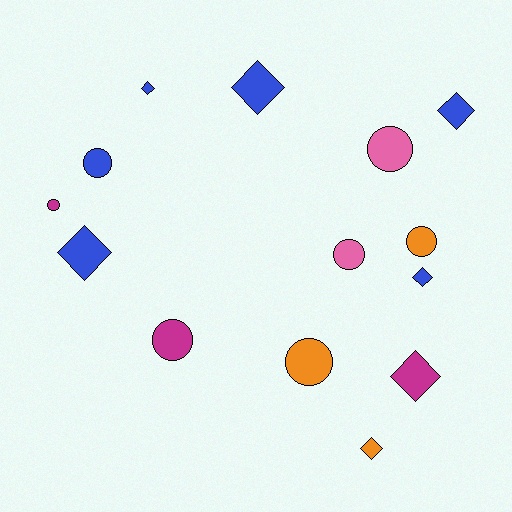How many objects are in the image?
There are 14 objects.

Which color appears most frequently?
Blue, with 6 objects.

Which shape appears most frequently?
Circle, with 7 objects.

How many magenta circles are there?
There are 2 magenta circles.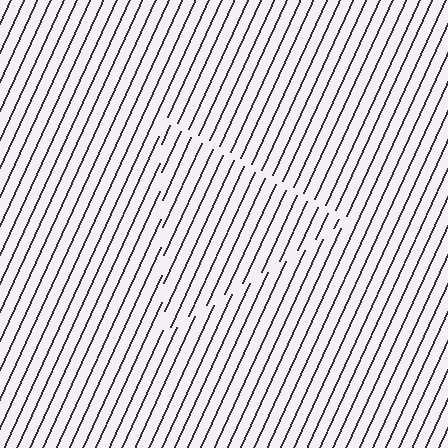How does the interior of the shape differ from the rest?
The interior of the shape contains the same grating, shifted by half a period — the contour is defined by the phase discontinuity where line-ends from the inner and outer gratings abut.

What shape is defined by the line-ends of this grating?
An illusory triangle. The interior of the shape contains the same grating, shifted by half a period — the contour is defined by the phase discontinuity where line-ends from the inner and outer gratings abut.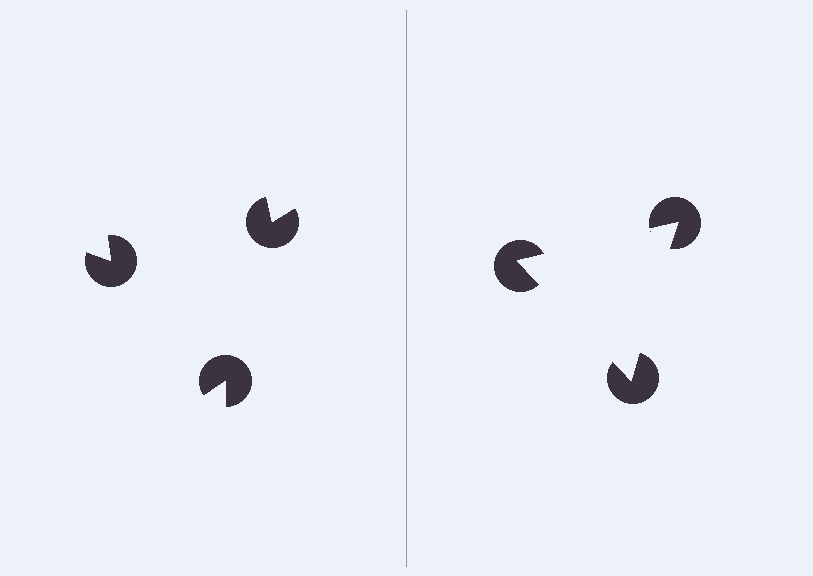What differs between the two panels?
The pac-man discs are positioned identically on both sides; only the wedge orientations differ. On the right they align to a triangle; on the left they are misaligned.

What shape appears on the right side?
An illusory triangle.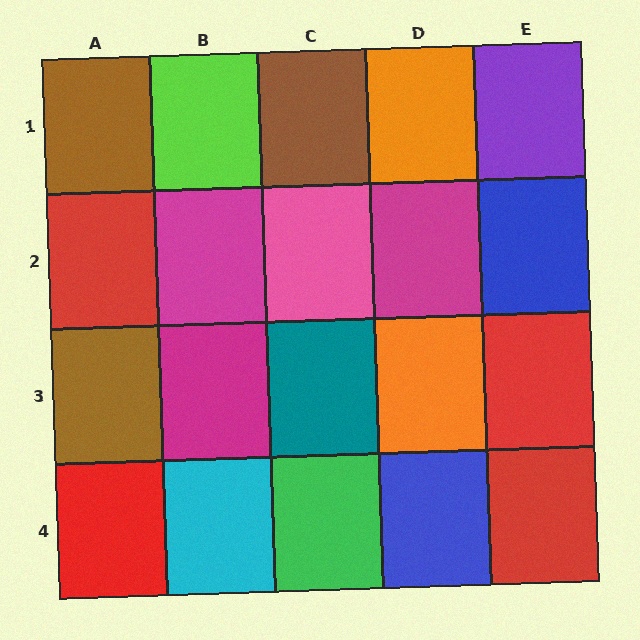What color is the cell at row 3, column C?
Teal.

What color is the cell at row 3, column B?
Magenta.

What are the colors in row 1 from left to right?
Brown, lime, brown, orange, purple.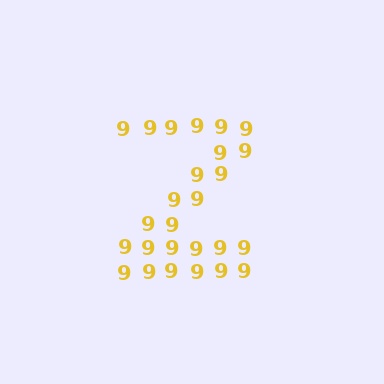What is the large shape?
The large shape is the letter Z.